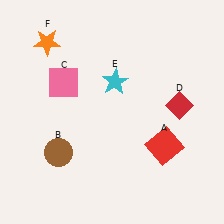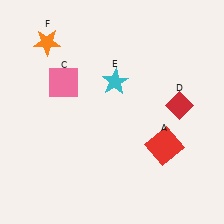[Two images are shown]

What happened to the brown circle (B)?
The brown circle (B) was removed in Image 2. It was in the bottom-left area of Image 1.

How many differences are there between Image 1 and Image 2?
There is 1 difference between the two images.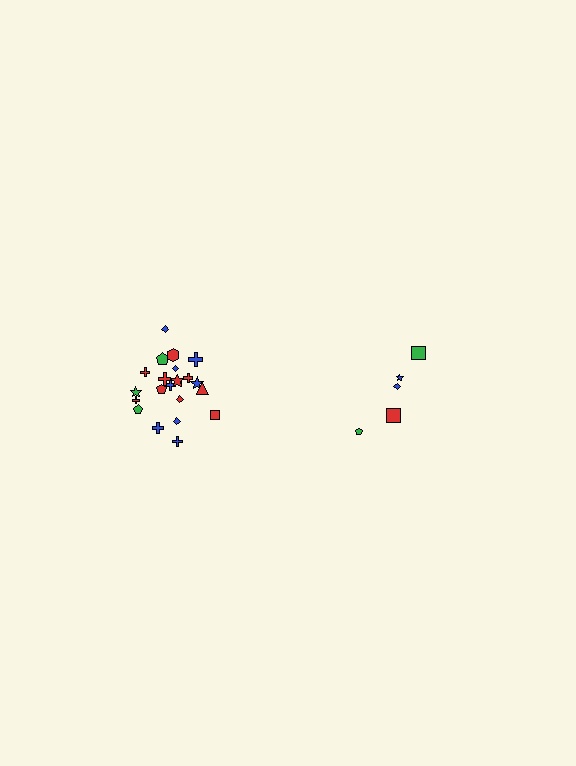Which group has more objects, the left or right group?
The left group.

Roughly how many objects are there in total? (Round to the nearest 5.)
Roughly 25 objects in total.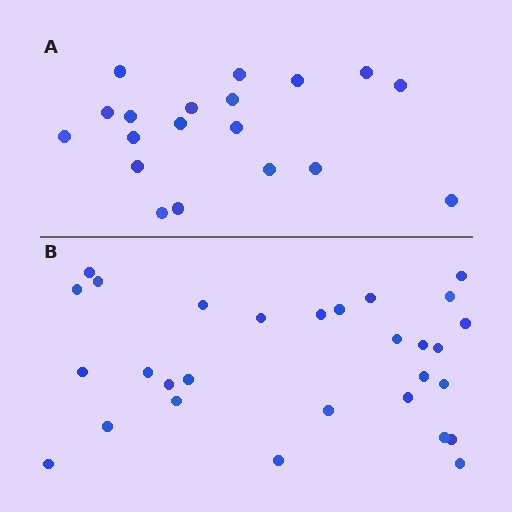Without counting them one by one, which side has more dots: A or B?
Region B (the bottom region) has more dots.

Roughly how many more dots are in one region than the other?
Region B has roughly 10 or so more dots than region A.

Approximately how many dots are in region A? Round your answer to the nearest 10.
About 20 dots. (The exact count is 19, which rounds to 20.)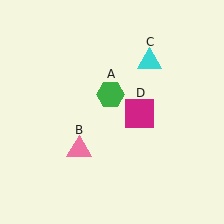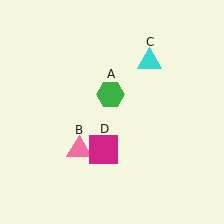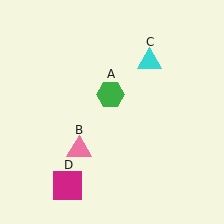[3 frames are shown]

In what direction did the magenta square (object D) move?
The magenta square (object D) moved down and to the left.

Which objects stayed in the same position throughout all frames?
Green hexagon (object A) and pink triangle (object B) and cyan triangle (object C) remained stationary.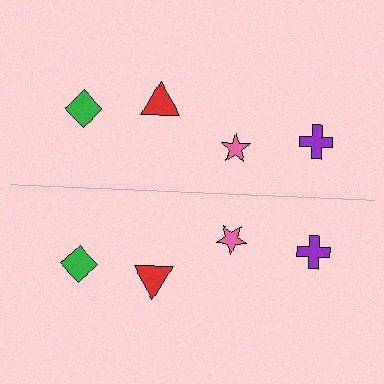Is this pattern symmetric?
Yes, this pattern has bilateral (reflection) symmetry.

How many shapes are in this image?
There are 8 shapes in this image.